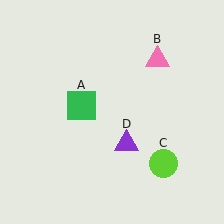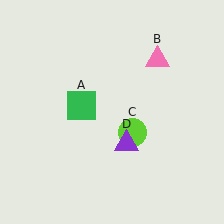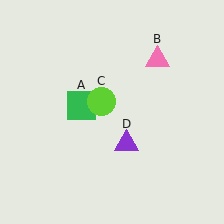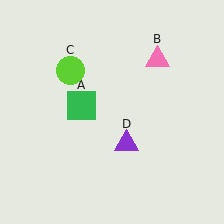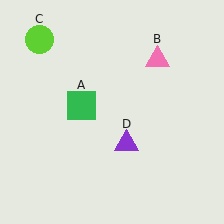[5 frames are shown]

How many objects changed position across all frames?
1 object changed position: lime circle (object C).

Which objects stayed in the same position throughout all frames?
Green square (object A) and pink triangle (object B) and purple triangle (object D) remained stationary.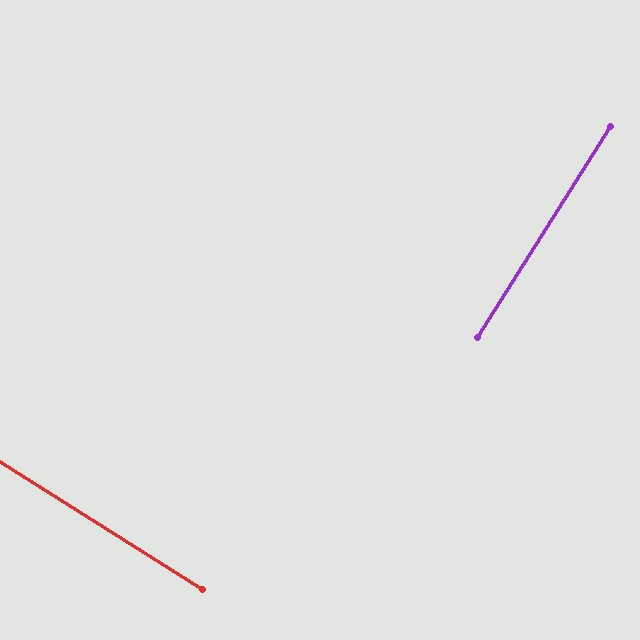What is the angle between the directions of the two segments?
Approximately 90 degrees.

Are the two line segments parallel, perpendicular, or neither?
Perpendicular — they meet at approximately 90°.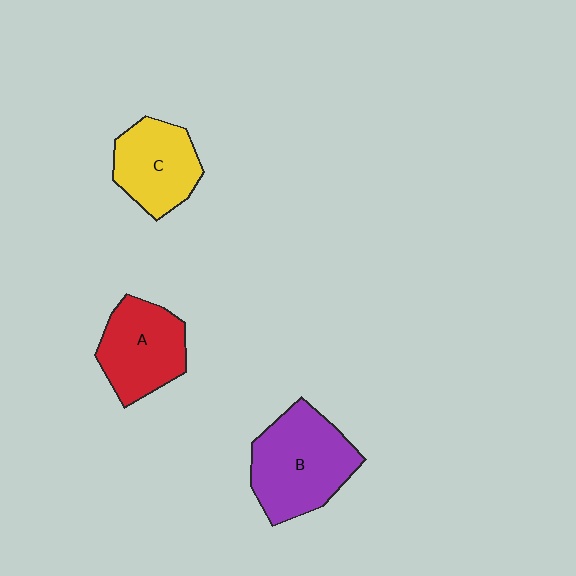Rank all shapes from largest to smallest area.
From largest to smallest: B (purple), A (red), C (yellow).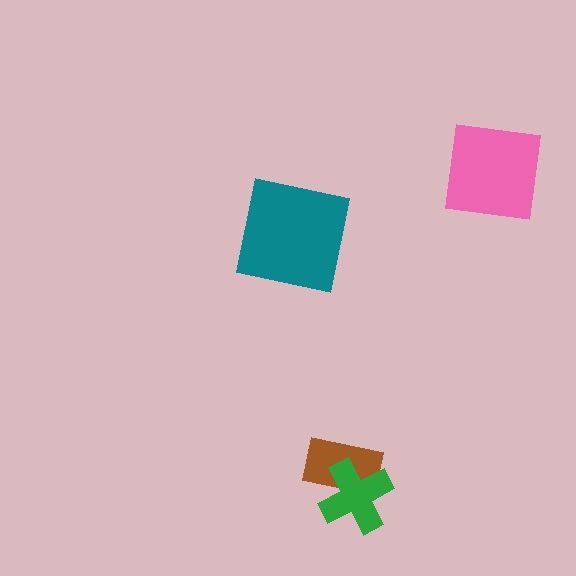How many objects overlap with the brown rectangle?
1 object overlaps with the brown rectangle.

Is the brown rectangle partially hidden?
Yes, it is partially covered by another shape.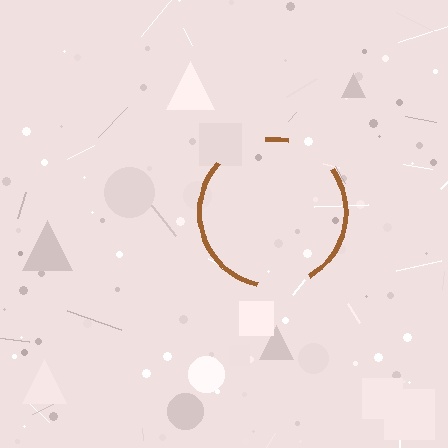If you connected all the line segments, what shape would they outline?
They would outline a circle.